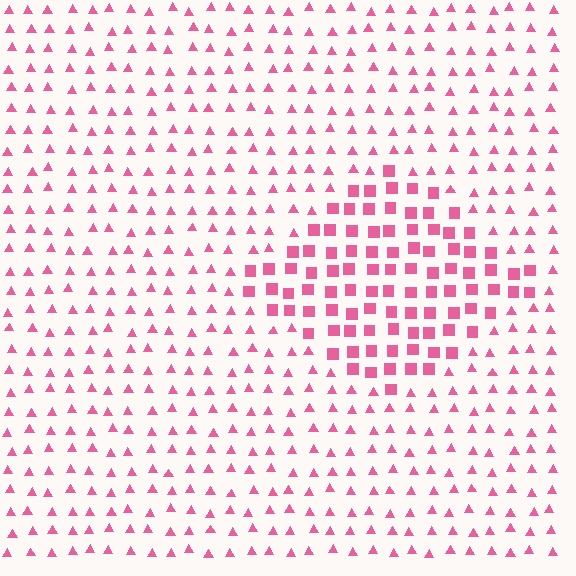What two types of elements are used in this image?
The image uses squares inside the diamond region and triangles outside it.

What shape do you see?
I see a diamond.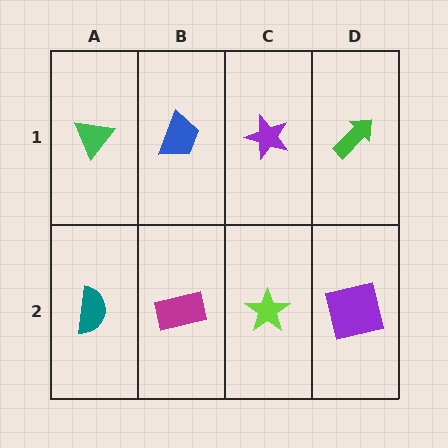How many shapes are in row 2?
4 shapes.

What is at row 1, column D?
A green arrow.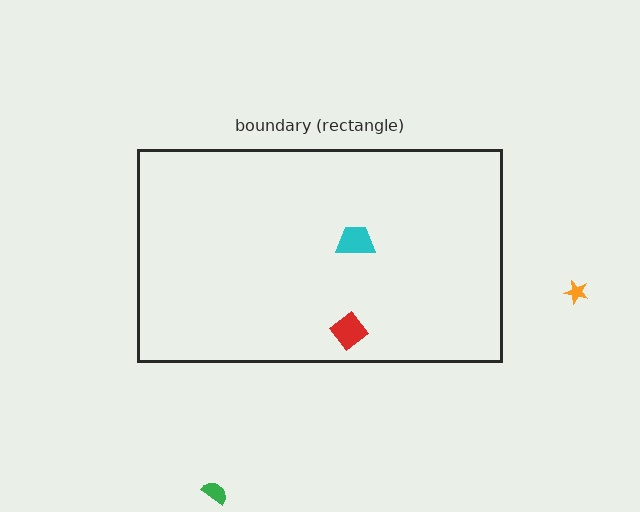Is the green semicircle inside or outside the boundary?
Outside.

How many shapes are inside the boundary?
2 inside, 2 outside.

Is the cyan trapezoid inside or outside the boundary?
Inside.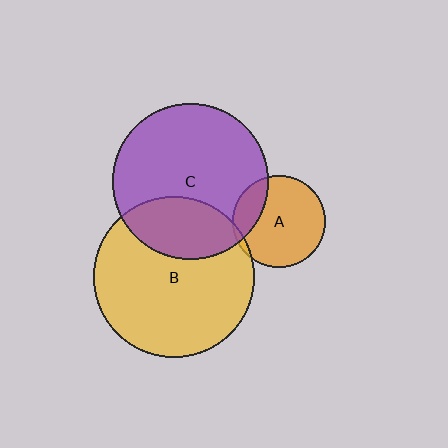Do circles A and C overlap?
Yes.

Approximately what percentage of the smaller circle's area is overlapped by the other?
Approximately 20%.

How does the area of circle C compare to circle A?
Approximately 2.8 times.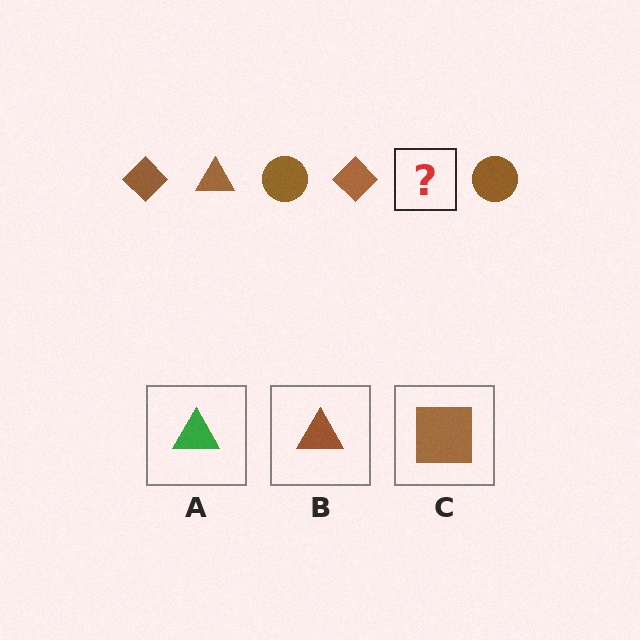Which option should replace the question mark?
Option B.